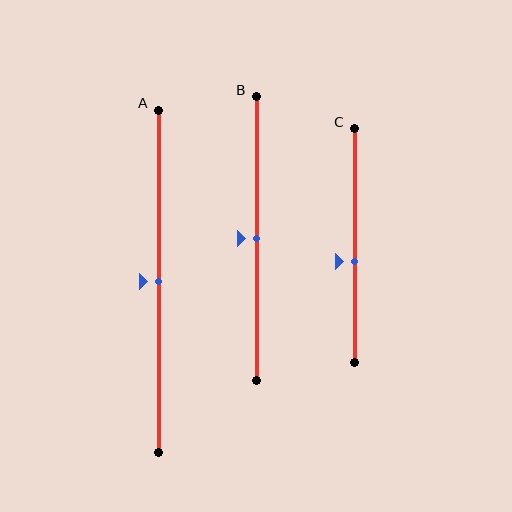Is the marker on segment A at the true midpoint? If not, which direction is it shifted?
Yes, the marker on segment A is at the true midpoint.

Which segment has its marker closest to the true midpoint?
Segment A has its marker closest to the true midpoint.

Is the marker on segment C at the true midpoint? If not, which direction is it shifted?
No, the marker on segment C is shifted downward by about 7% of the segment length.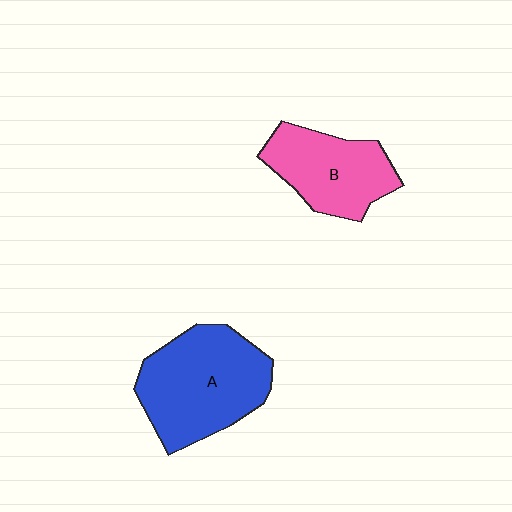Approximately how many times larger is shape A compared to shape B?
Approximately 1.4 times.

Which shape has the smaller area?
Shape B (pink).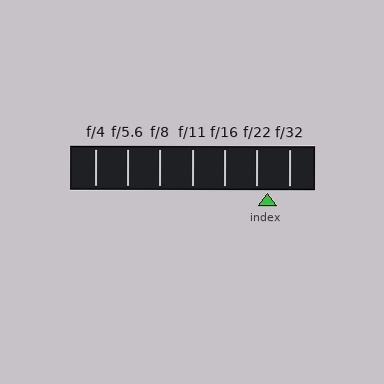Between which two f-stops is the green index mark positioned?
The index mark is between f/22 and f/32.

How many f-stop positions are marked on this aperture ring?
There are 7 f-stop positions marked.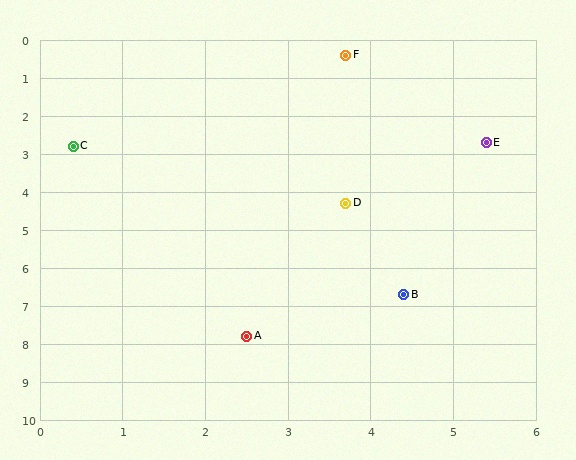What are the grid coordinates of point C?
Point C is at approximately (0.4, 2.8).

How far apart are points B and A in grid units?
Points B and A are about 2.2 grid units apart.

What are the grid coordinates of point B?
Point B is at approximately (4.4, 6.7).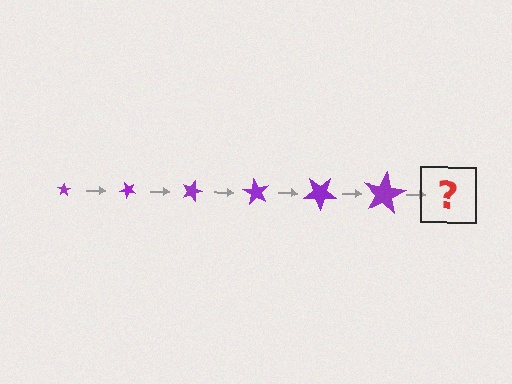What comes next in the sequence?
The next element should be a star, larger than the previous one and rotated 270 degrees from the start.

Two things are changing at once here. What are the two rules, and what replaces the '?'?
The two rules are that the star grows larger each step and it rotates 45 degrees each step. The '?' should be a star, larger than the previous one and rotated 270 degrees from the start.